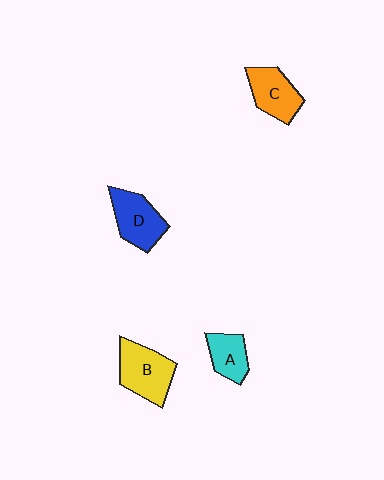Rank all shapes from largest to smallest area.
From largest to smallest: B (yellow), D (blue), C (orange), A (cyan).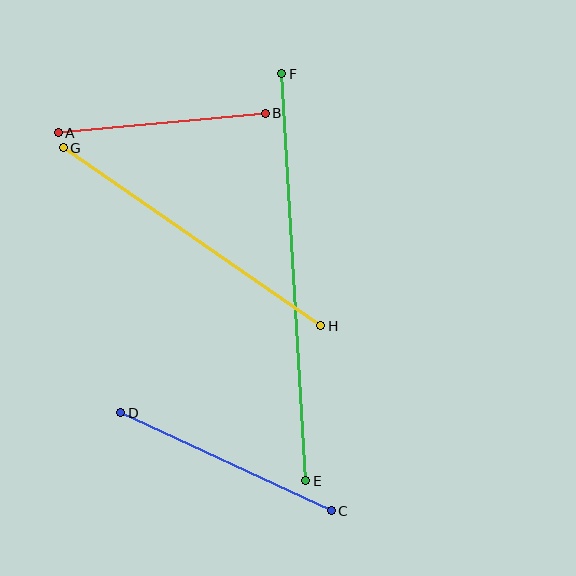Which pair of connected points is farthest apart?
Points E and F are farthest apart.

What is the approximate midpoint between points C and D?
The midpoint is at approximately (226, 462) pixels.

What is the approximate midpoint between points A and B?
The midpoint is at approximately (162, 123) pixels.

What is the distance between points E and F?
The distance is approximately 408 pixels.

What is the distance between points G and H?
The distance is approximately 313 pixels.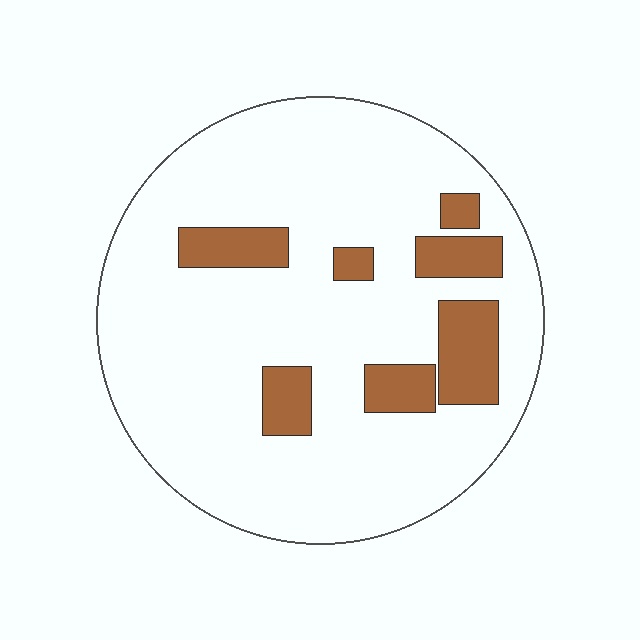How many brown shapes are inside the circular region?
7.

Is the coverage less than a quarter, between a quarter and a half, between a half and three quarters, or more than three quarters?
Less than a quarter.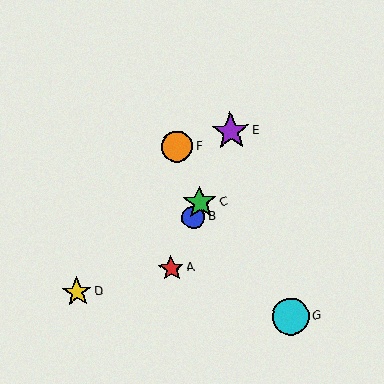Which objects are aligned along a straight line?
Objects A, B, C, E are aligned along a straight line.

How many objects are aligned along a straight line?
4 objects (A, B, C, E) are aligned along a straight line.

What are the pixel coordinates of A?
Object A is at (171, 268).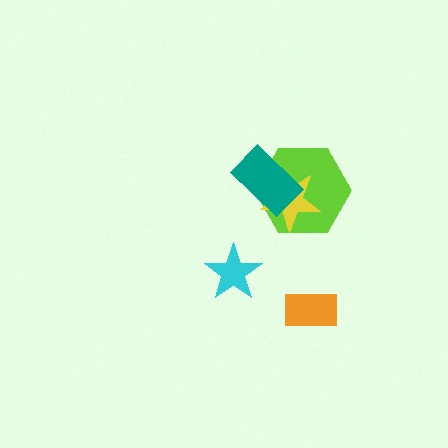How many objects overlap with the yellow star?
2 objects overlap with the yellow star.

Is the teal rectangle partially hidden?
No, no other shape covers it.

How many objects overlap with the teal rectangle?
2 objects overlap with the teal rectangle.